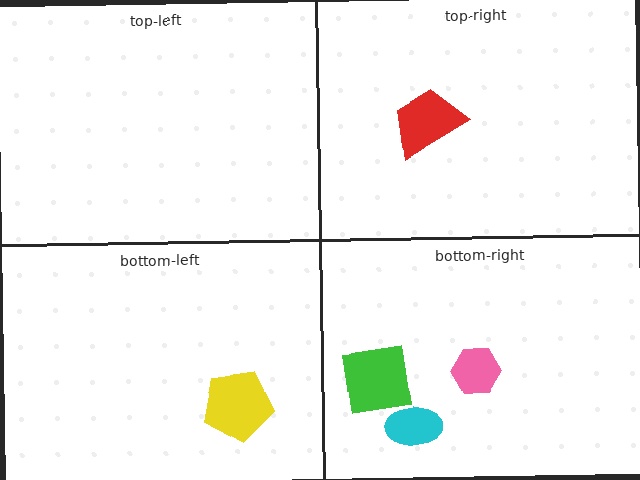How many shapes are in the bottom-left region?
1.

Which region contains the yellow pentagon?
The bottom-left region.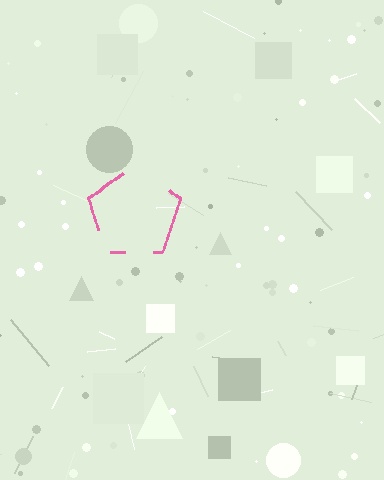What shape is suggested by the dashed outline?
The dashed outline suggests a pentagon.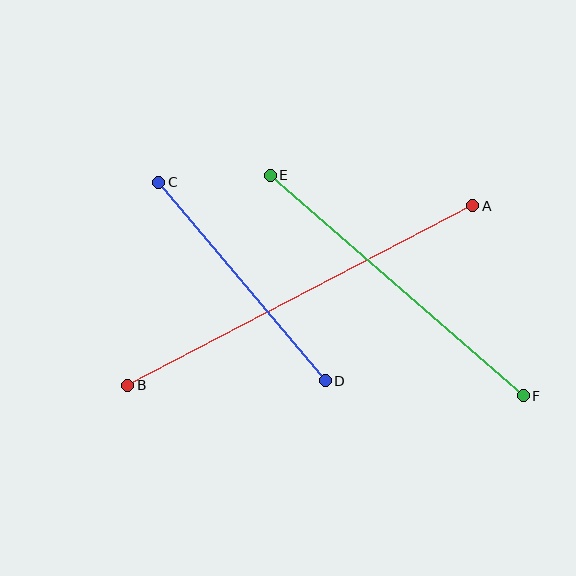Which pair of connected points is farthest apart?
Points A and B are farthest apart.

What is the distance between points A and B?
The distance is approximately 389 pixels.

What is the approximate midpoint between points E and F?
The midpoint is at approximately (397, 285) pixels.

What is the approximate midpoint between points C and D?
The midpoint is at approximately (242, 281) pixels.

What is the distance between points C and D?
The distance is approximately 259 pixels.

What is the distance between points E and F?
The distance is approximately 336 pixels.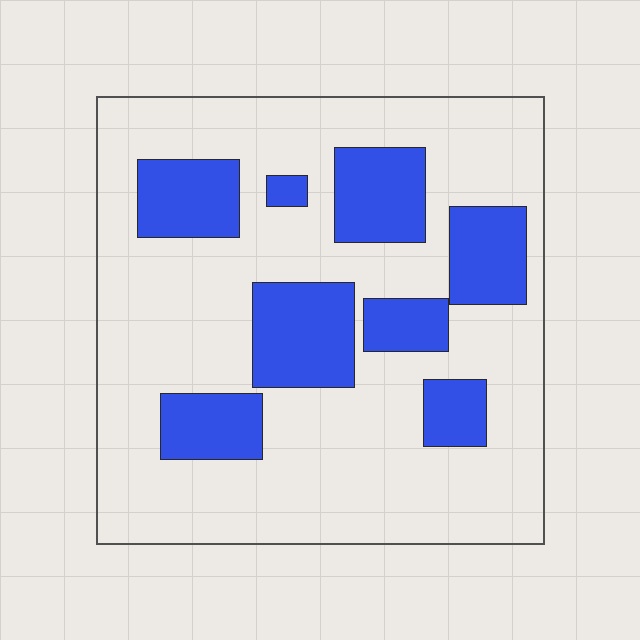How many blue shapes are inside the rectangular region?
8.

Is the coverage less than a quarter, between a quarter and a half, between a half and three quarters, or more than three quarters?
Between a quarter and a half.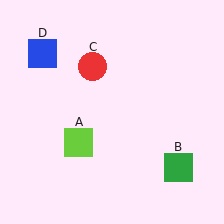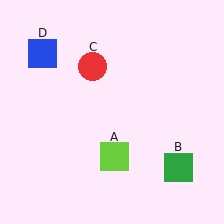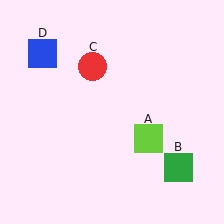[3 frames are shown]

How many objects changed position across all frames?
1 object changed position: lime square (object A).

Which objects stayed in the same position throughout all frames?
Green square (object B) and red circle (object C) and blue square (object D) remained stationary.